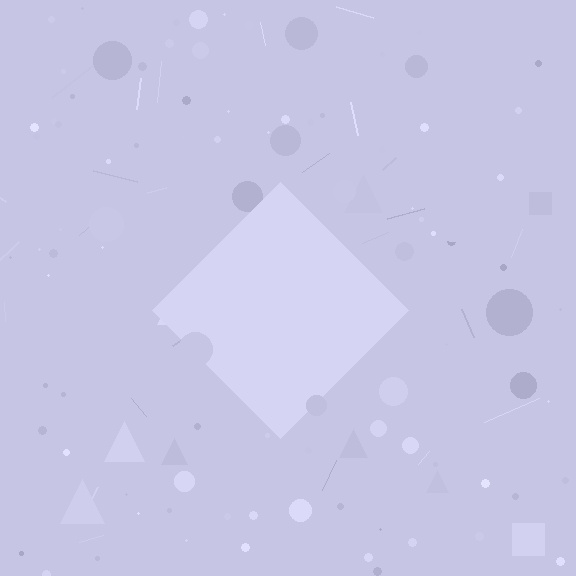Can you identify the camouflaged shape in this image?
The camouflaged shape is a diamond.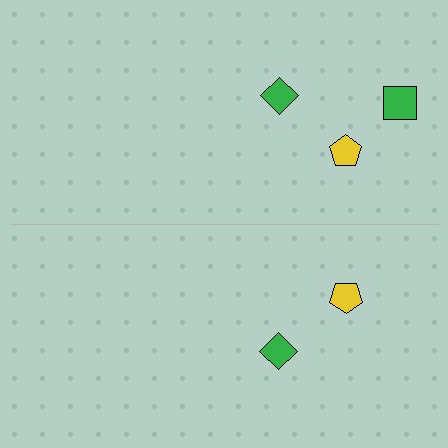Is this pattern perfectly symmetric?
No, the pattern is not perfectly symmetric. A green square is missing from the bottom side.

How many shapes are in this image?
There are 5 shapes in this image.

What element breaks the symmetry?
A green square is missing from the bottom side.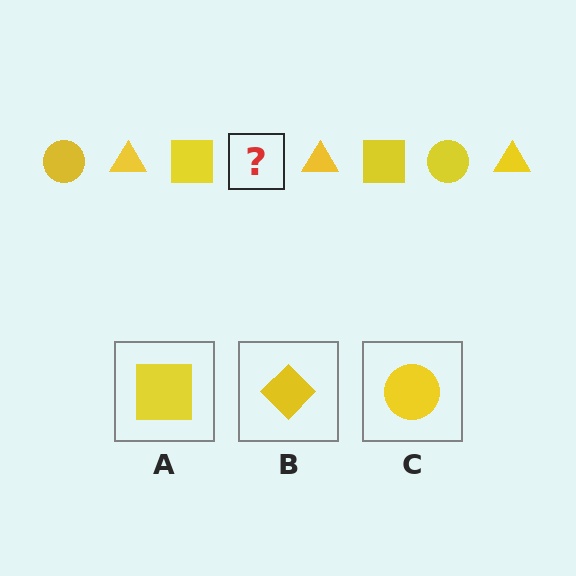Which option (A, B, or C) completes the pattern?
C.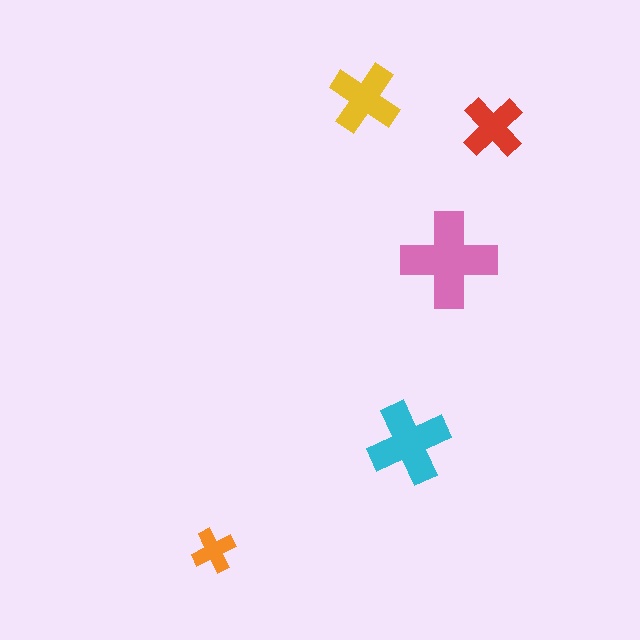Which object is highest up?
The yellow cross is topmost.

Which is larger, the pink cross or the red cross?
The pink one.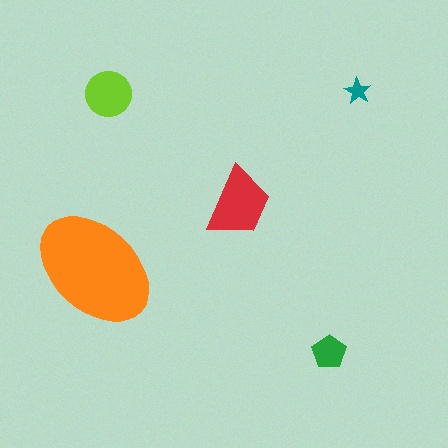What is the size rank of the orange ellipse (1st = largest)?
1st.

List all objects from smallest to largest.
The teal star, the green pentagon, the lime circle, the red trapezoid, the orange ellipse.